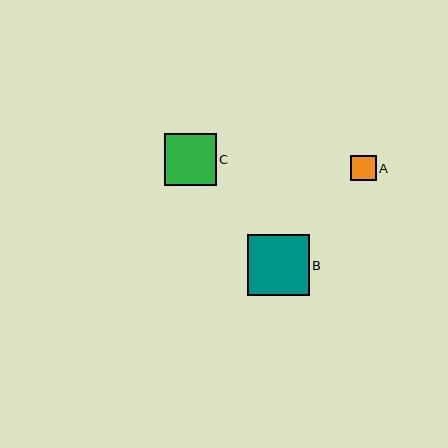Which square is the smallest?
Square A is the smallest with a size of approximately 26 pixels.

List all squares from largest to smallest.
From largest to smallest: B, C, A.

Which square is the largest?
Square B is the largest with a size of approximately 62 pixels.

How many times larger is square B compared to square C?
Square B is approximately 1.2 times the size of square C.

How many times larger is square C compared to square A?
Square C is approximately 2.0 times the size of square A.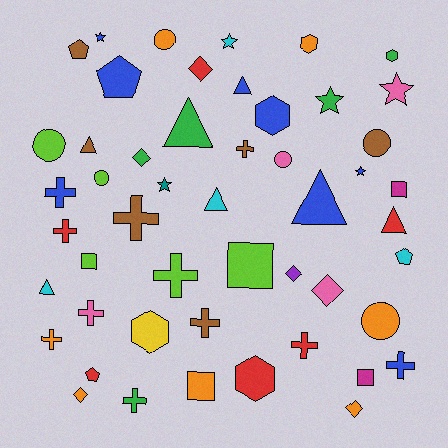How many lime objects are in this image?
There are 5 lime objects.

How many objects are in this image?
There are 50 objects.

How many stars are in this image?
There are 6 stars.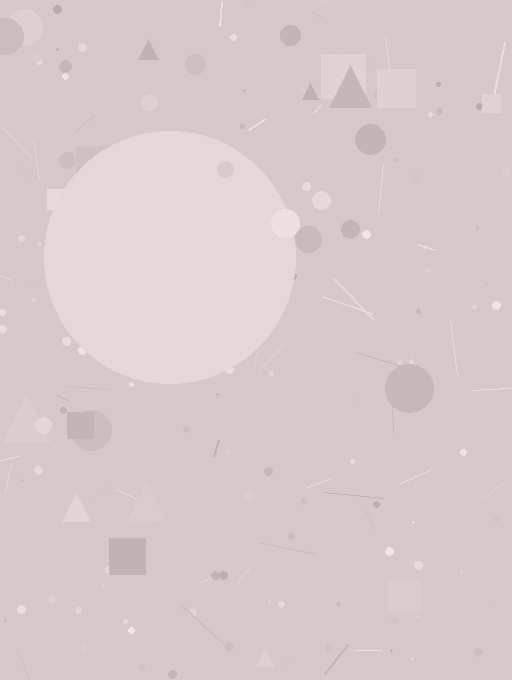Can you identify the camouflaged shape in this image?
The camouflaged shape is a circle.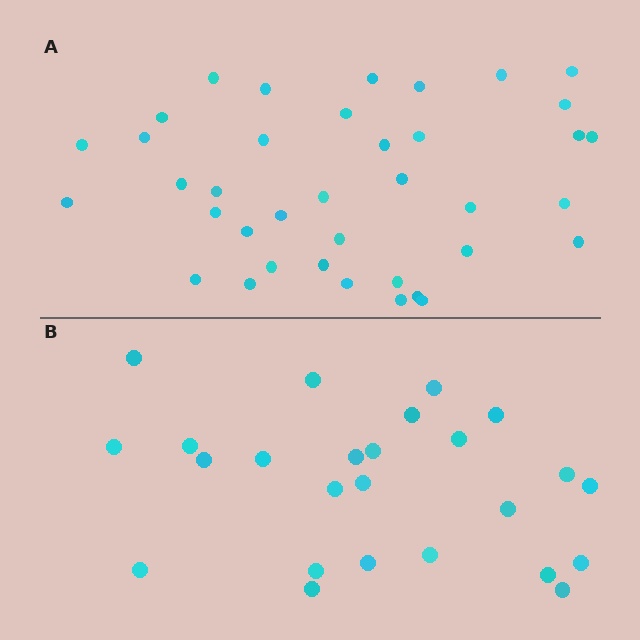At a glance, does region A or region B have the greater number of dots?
Region A (the top region) has more dots.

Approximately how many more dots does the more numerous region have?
Region A has approximately 15 more dots than region B.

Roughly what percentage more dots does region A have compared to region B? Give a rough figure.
About 50% more.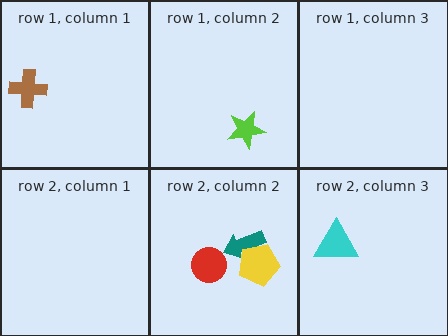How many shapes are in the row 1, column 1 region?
1.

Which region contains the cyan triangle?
The row 2, column 3 region.